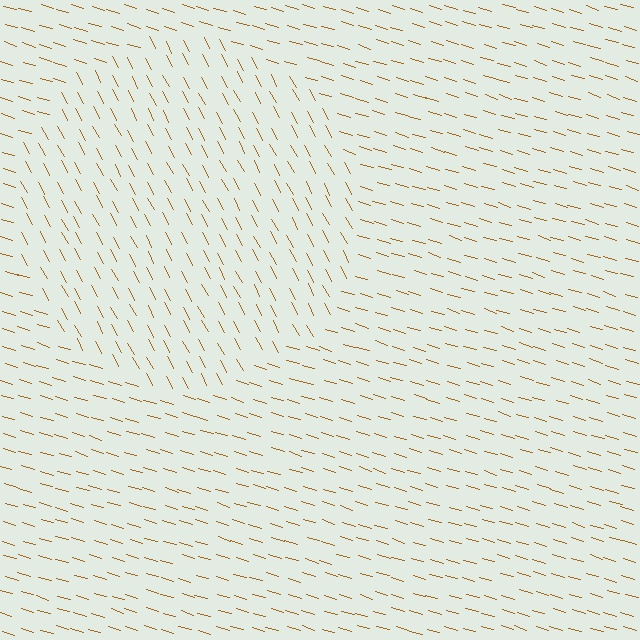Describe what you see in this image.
The image is filled with small brown line segments. A circle region in the image has lines oriented differently from the surrounding lines, creating a visible texture boundary.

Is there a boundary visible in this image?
Yes, there is a texture boundary formed by a change in line orientation.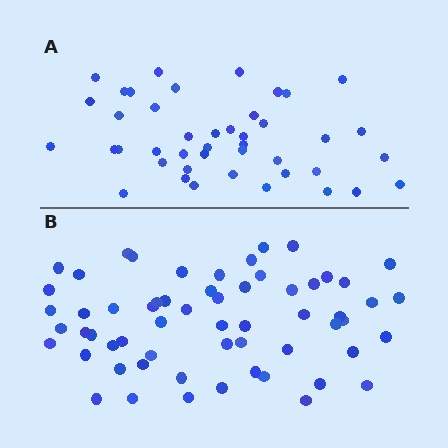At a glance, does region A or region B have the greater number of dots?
Region B (the bottom region) has more dots.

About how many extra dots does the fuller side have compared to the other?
Region B has approximately 15 more dots than region A.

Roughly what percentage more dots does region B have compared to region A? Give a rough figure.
About 40% more.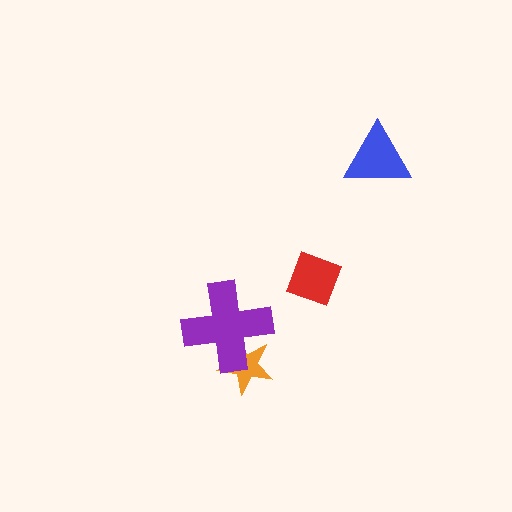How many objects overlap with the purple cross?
1 object overlaps with the purple cross.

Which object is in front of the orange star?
The purple cross is in front of the orange star.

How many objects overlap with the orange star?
1 object overlaps with the orange star.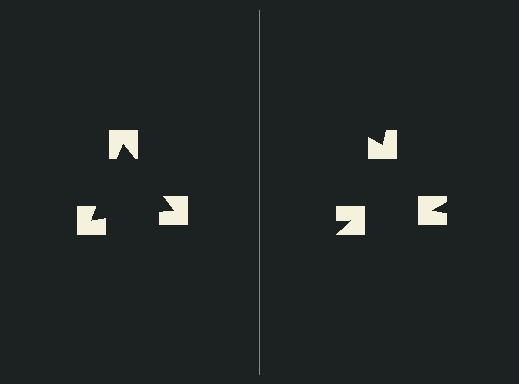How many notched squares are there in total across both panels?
6 — 3 on each side.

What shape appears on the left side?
An illusory triangle.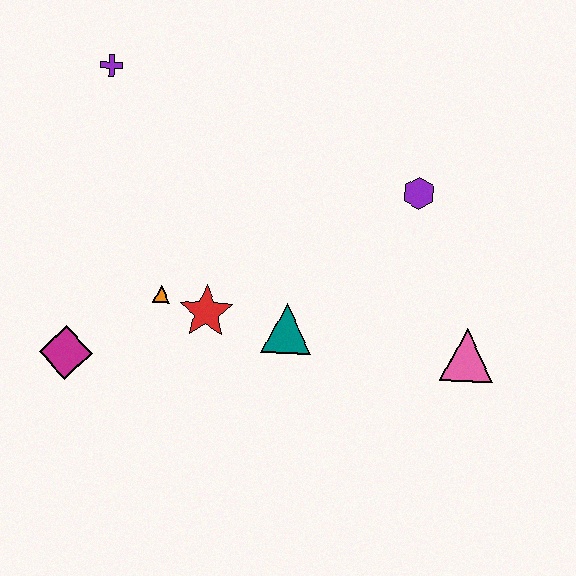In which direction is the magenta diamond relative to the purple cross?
The magenta diamond is below the purple cross.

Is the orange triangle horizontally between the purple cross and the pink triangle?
Yes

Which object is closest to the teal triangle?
The red star is closest to the teal triangle.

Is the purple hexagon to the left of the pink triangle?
Yes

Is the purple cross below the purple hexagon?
No